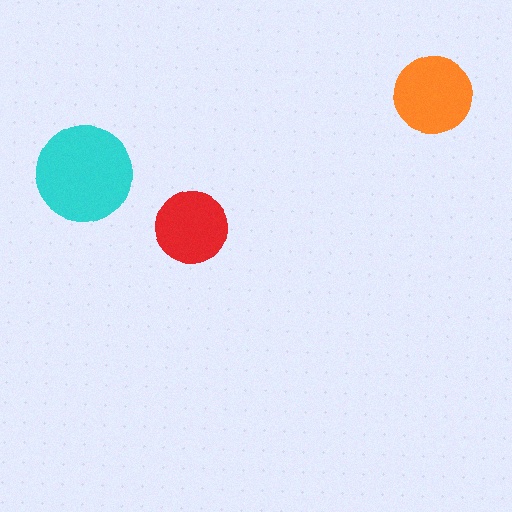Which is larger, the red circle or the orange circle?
The orange one.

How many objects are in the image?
There are 3 objects in the image.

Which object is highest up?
The orange circle is topmost.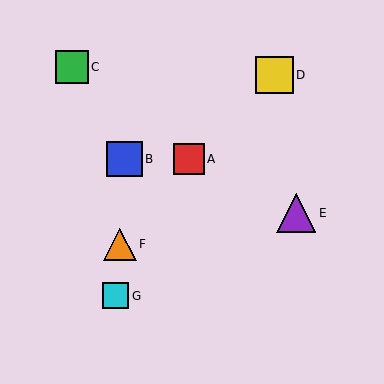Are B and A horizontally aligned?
Yes, both are at y≈159.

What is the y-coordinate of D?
Object D is at y≈75.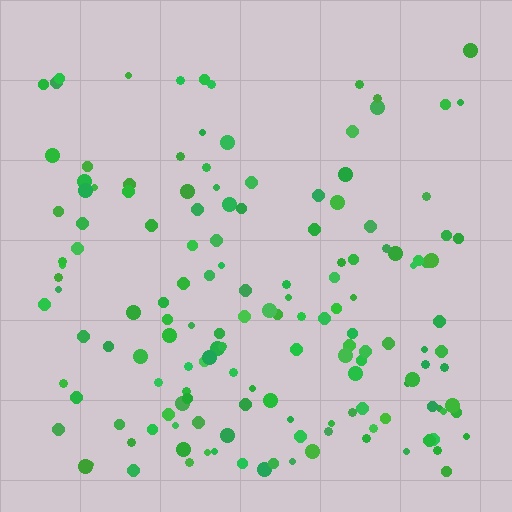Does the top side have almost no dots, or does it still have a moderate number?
Still a moderate number, just noticeably fewer than the bottom.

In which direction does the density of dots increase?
From top to bottom, with the bottom side densest.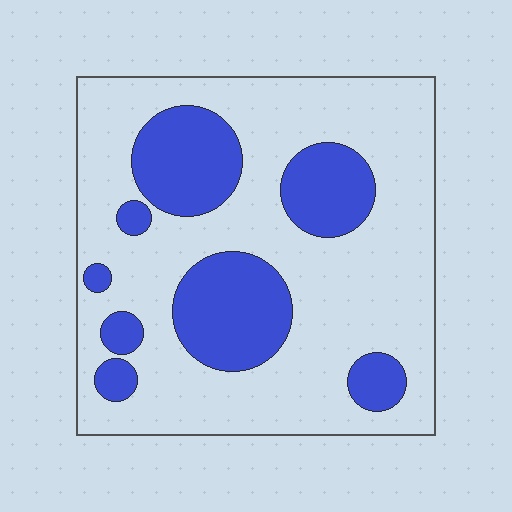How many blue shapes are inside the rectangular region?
8.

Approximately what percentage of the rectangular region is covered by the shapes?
Approximately 30%.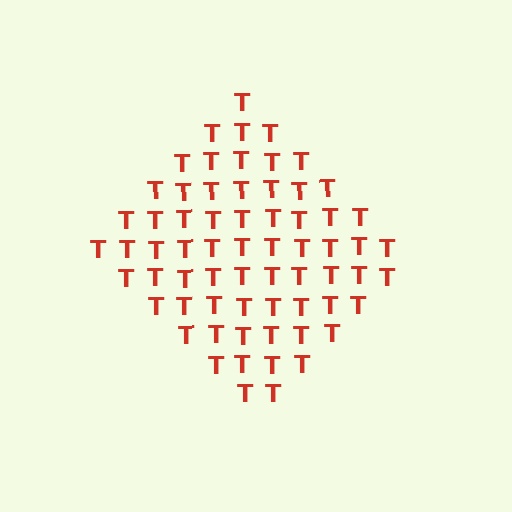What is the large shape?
The large shape is a diamond.